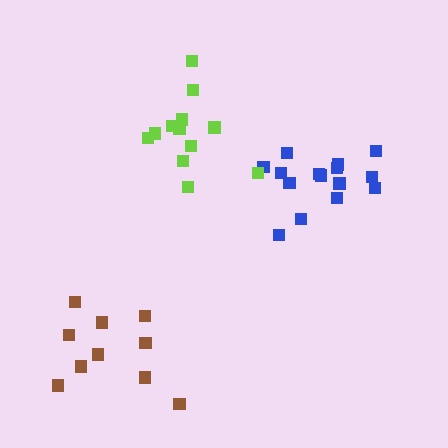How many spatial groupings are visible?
There are 3 spatial groupings.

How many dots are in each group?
Group 1: 10 dots, Group 2: 15 dots, Group 3: 12 dots (37 total).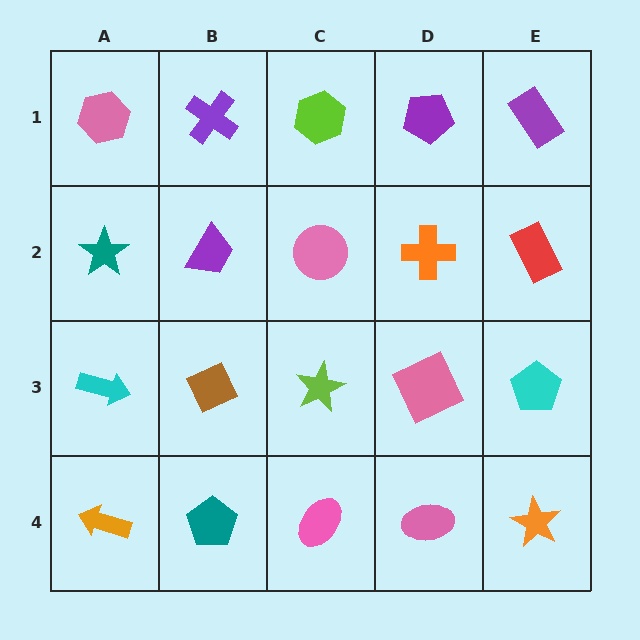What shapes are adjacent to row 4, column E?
A cyan pentagon (row 3, column E), a pink ellipse (row 4, column D).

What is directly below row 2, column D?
A pink square.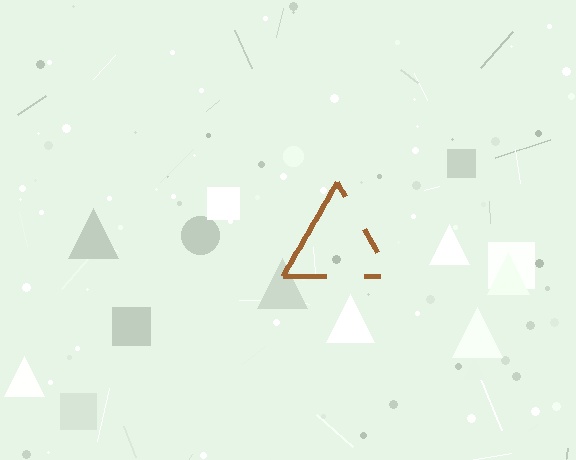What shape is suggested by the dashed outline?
The dashed outline suggests a triangle.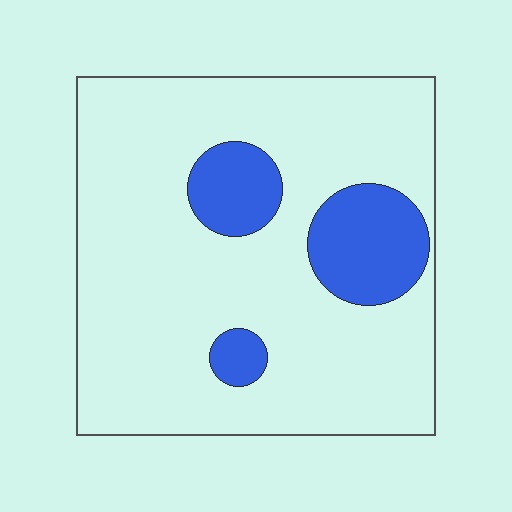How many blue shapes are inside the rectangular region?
3.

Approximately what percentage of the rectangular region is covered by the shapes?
Approximately 15%.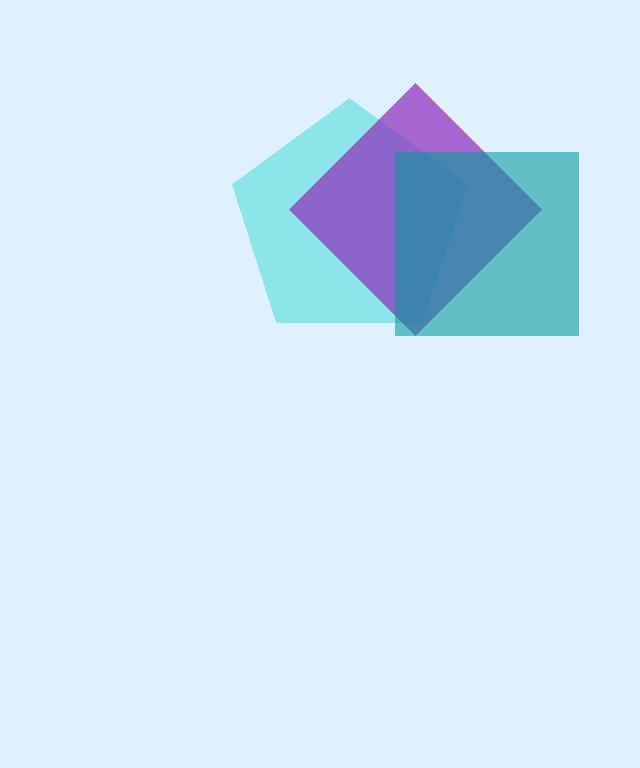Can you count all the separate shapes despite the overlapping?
Yes, there are 3 separate shapes.